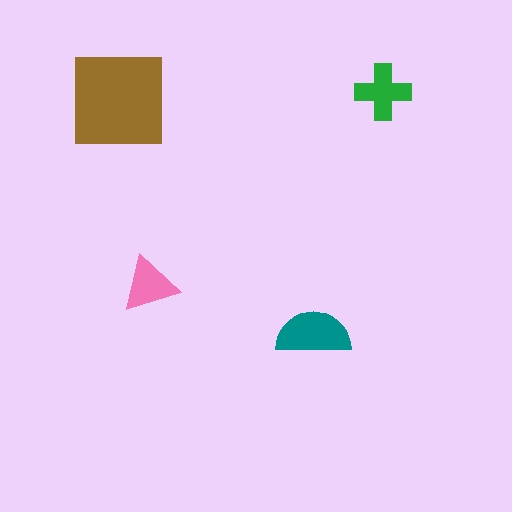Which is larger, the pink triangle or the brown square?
The brown square.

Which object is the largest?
The brown square.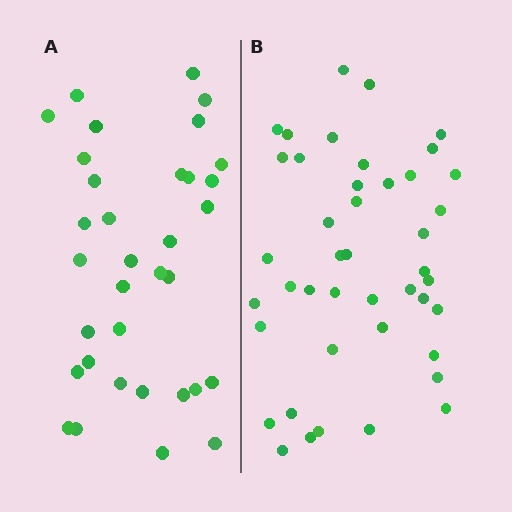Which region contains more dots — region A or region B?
Region B (the right region) has more dots.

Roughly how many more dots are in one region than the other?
Region B has roughly 8 or so more dots than region A.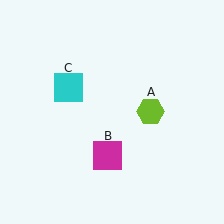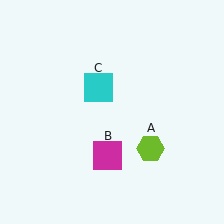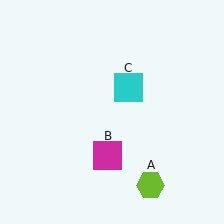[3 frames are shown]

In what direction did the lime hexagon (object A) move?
The lime hexagon (object A) moved down.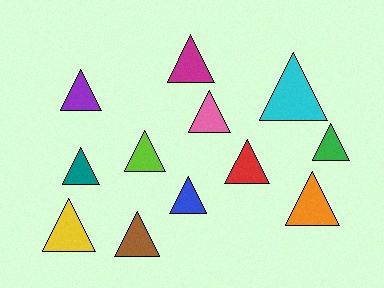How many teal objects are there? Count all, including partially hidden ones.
There is 1 teal object.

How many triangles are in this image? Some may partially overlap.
There are 12 triangles.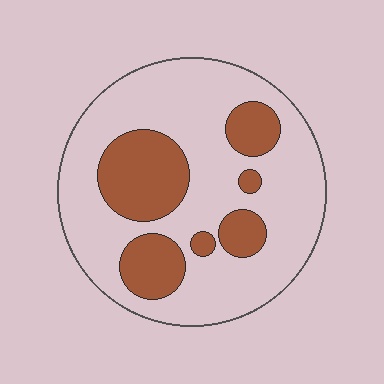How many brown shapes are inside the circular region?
6.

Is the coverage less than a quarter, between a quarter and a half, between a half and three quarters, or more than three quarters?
Between a quarter and a half.